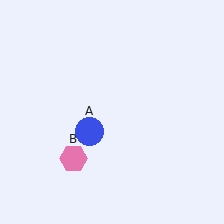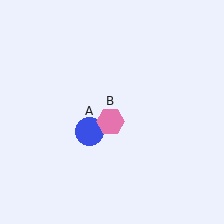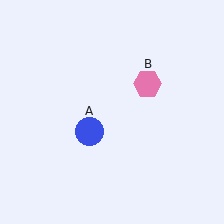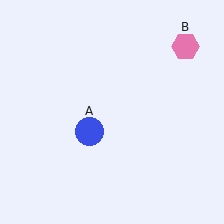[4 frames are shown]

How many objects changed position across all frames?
1 object changed position: pink hexagon (object B).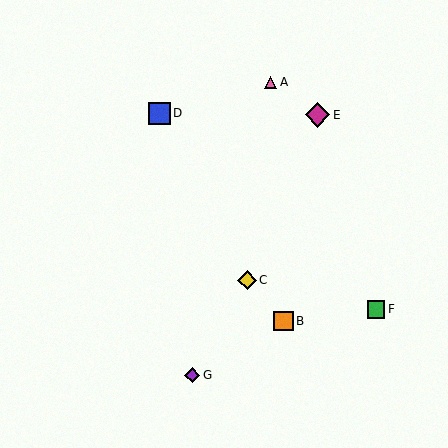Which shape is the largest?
The magenta diamond (labeled E) is the largest.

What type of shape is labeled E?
Shape E is a magenta diamond.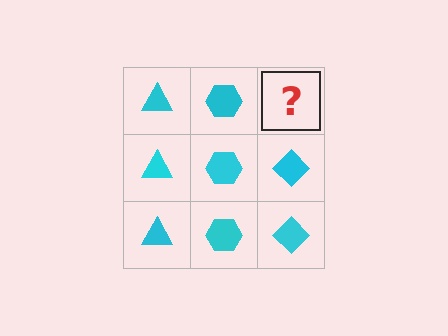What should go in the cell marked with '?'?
The missing cell should contain a cyan diamond.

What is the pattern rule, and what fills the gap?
The rule is that each column has a consistent shape. The gap should be filled with a cyan diamond.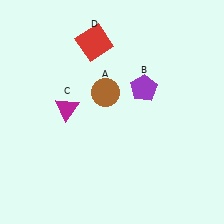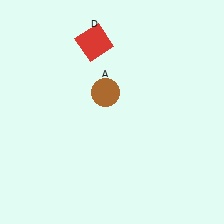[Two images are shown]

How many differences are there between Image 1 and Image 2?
There are 2 differences between the two images.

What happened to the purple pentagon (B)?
The purple pentagon (B) was removed in Image 2. It was in the top-right area of Image 1.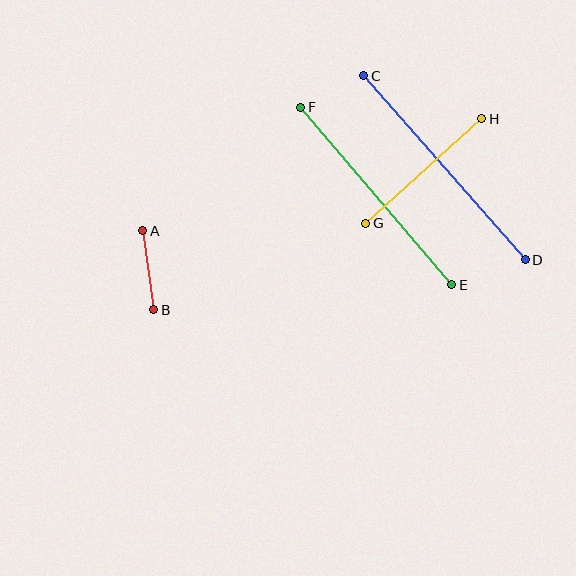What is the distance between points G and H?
The distance is approximately 156 pixels.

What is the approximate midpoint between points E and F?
The midpoint is at approximately (376, 196) pixels.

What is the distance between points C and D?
The distance is approximately 245 pixels.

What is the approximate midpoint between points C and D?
The midpoint is at approximately (445, 168) pixels.